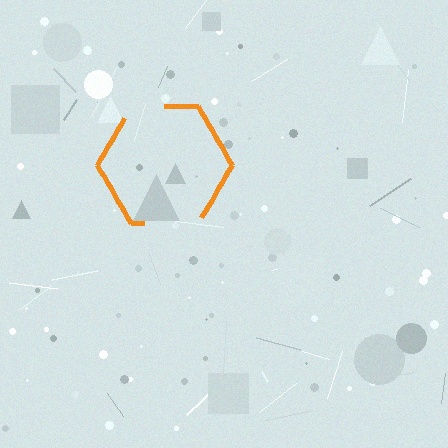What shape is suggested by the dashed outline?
The dashed outline suggests a hexagon.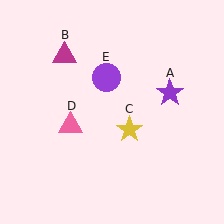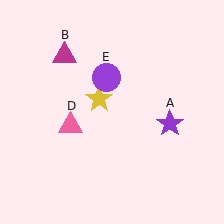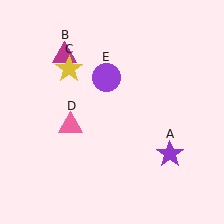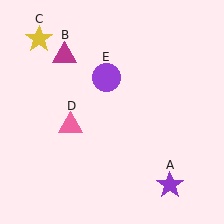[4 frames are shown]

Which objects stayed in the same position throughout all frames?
Magenta triangle (object B) and pink triangle (object D) and purple circle (object E) remained stationary.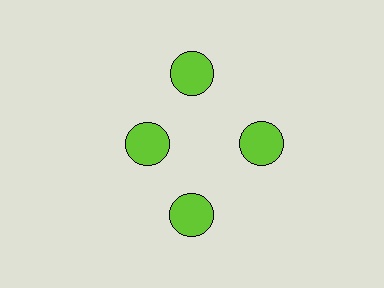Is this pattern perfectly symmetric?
No. The 4 lime circles are arranged in a ring, but one element near the 9 o'clock position is pulled inward toward the center, breaking the 4-fold rotational symmetry.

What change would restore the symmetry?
The symmetry would be restored by moving it outward, back onto the ring so that all 4 circles sit at equal angles and equal distance from the center.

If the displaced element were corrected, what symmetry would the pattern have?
It would have 4-fold rotational symmetry — the pattern would map onto itself every 90 degrees.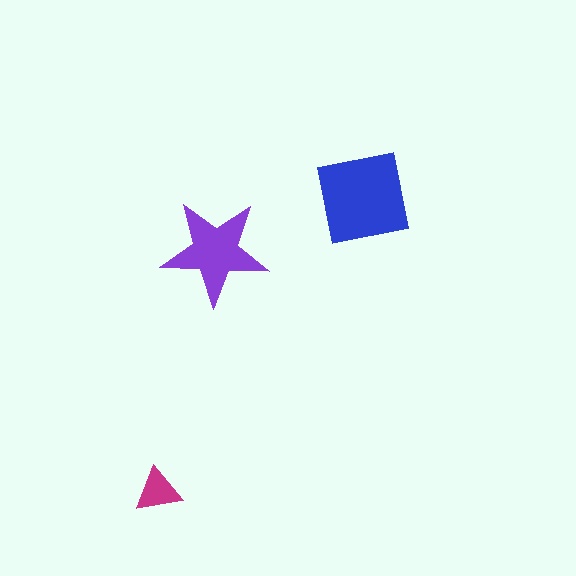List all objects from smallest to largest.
The magenta triangle, the purple star, the blue square.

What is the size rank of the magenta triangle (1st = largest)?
3rd.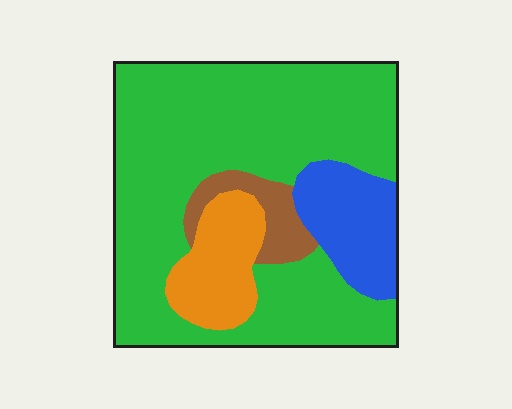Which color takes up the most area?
Green, at roughly 70%.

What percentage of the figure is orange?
Orange covers about 10% of the figure.